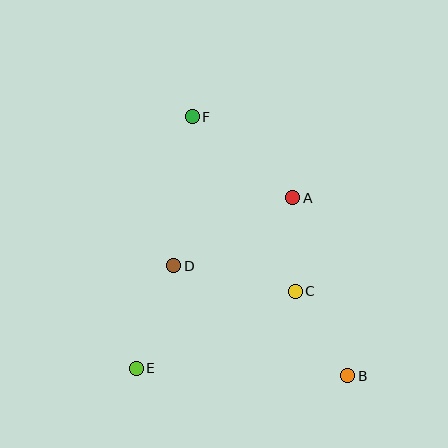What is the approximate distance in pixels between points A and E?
The distance between A and E is approximately 232 pixels.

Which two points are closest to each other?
Points A and C are closest to each other.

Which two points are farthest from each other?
Points B and F are farthest from each other.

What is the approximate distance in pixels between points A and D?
The distance between A and D is approximately 137 pixels.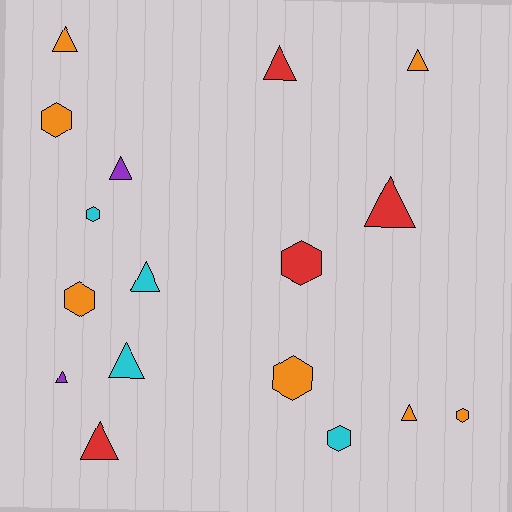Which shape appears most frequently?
Triangle, with 10 objects.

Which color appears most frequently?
Orange, with 7 objects.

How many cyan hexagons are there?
There are 2 cyan hexagons.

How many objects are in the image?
There are 17 objects.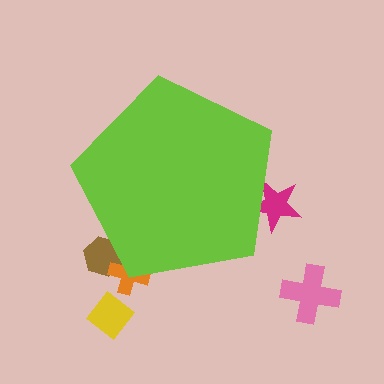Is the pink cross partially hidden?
No, the pink cross is fully visible.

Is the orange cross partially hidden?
Yes, the orange cross is partially hidden behind the lime pentagon.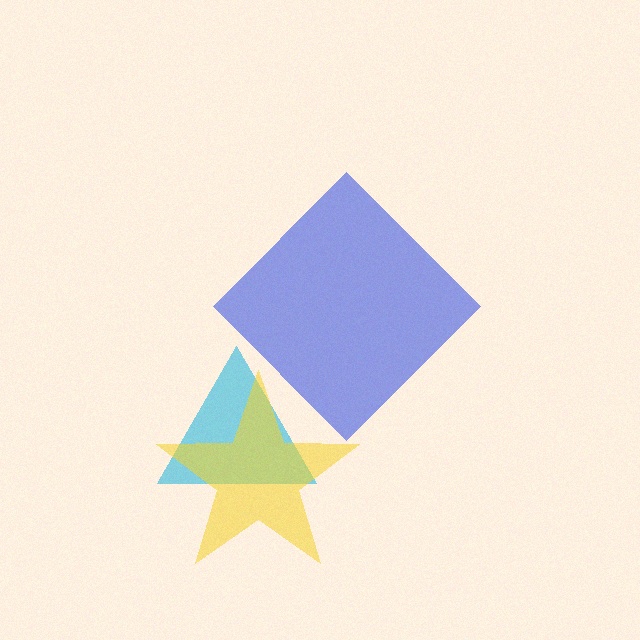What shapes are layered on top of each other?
The layered shapes are: a cyan triangle, a blue diamond, a yellow star.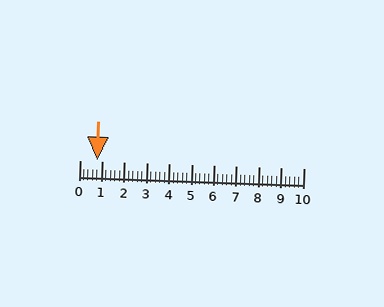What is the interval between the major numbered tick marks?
The major tick marks are spaced 1 units apart.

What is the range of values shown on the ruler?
The ruler shows values from 0 to 10.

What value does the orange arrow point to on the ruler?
The orange arrow points to approximately 0.8.